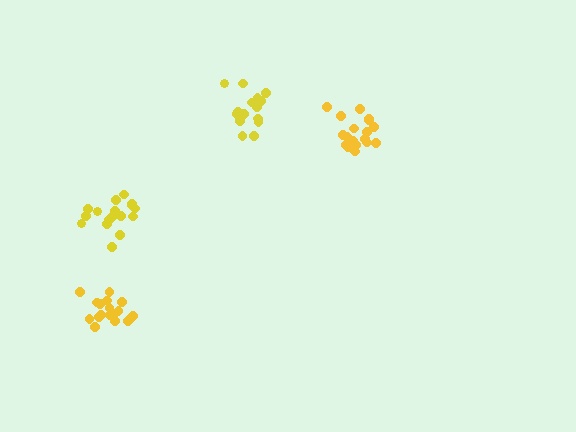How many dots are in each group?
Group 1: 18 dots, Group 2: 17 dots, Group 3: 19 dots, Group 4: 16 dots (70 total).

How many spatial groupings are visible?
There are 4 spatial groupings.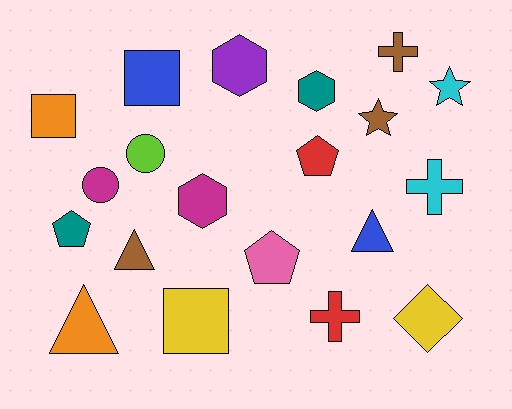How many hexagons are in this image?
There are 3 hexagons.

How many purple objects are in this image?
There is 1 purple object.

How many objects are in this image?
There are 20 objects.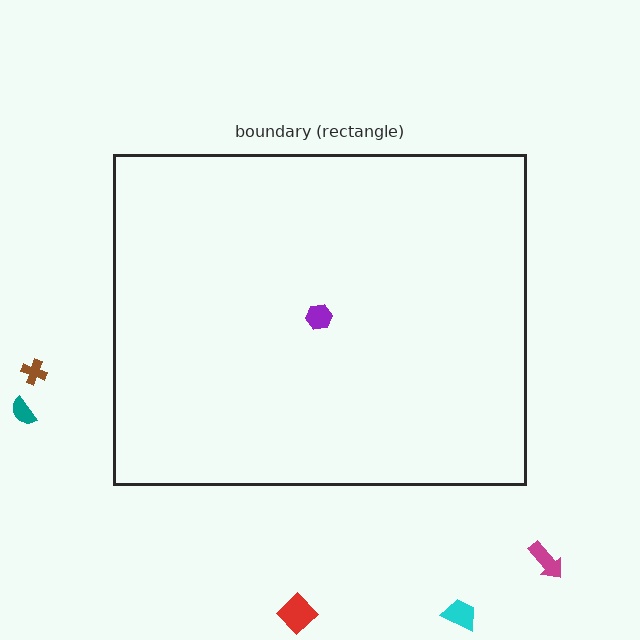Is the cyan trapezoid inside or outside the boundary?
Outside.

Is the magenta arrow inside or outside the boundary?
Outside.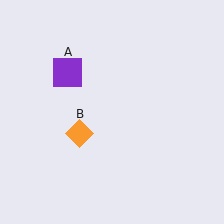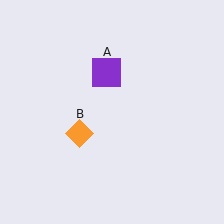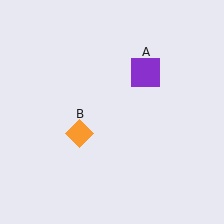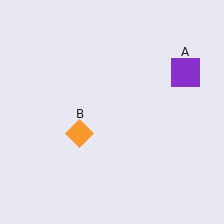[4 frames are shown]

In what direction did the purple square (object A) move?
The purple square (object A) moved right.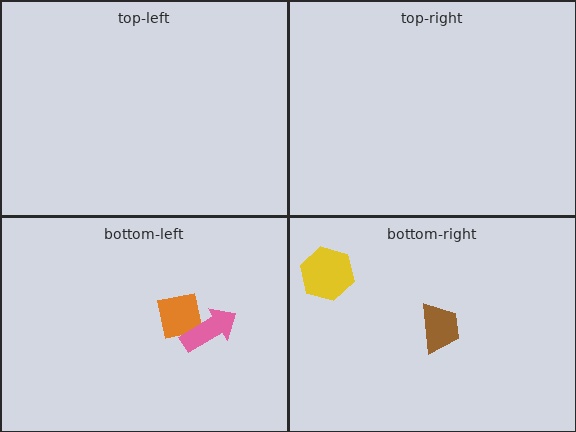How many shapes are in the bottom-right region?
2.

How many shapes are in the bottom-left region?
2.